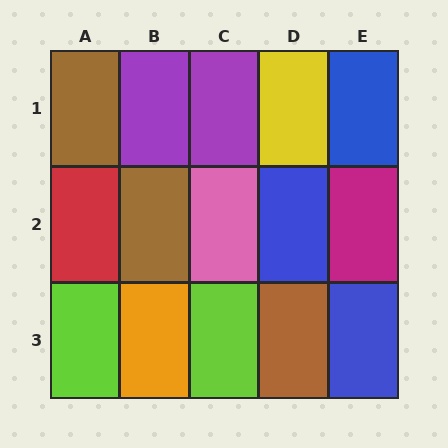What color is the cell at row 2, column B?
Brown.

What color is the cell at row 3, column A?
Lime.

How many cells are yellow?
1 cell is yellow.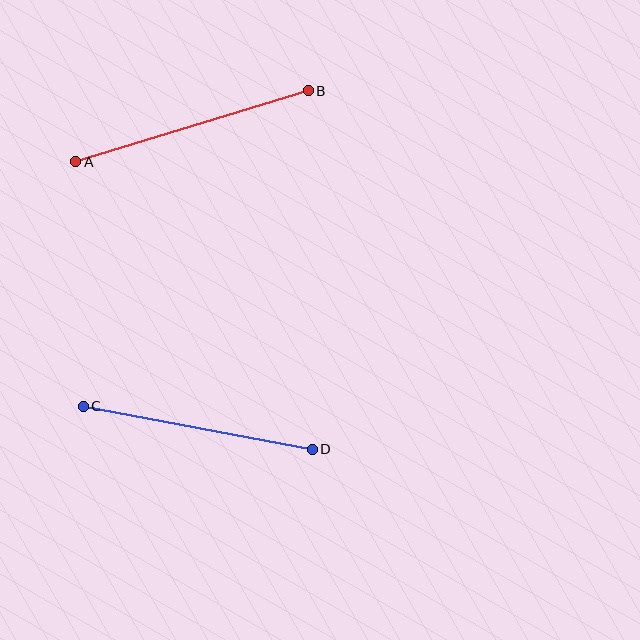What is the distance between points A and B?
The distance is approximately 243 pixels.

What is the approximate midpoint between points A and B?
The midpoint is at approximately (192, 126) pixels.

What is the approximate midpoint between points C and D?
The midpoint is at approximately (198, 428) pixels.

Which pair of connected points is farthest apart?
Points A and B are farthest apart.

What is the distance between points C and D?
The distance is approximately 233 pixels.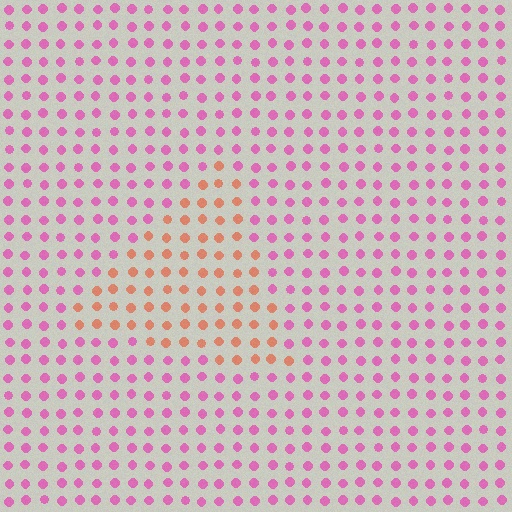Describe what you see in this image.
The image is filled with small pink elements in a uniform arrangement. A triangle-shaped region is visible where the elements are tinted to a slightly different hue, forming a subtle color boundary.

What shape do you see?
I see a triangle.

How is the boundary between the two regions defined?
The boundary is defined purely by a slight shift in hue (about 53 degrees). Spacing, size, and orientation are identical on both sides.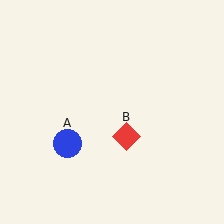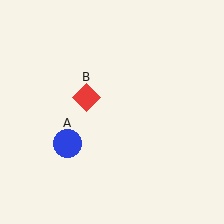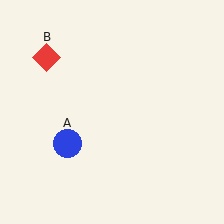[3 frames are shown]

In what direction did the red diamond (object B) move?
The red diamond (object B) moved up and to the left.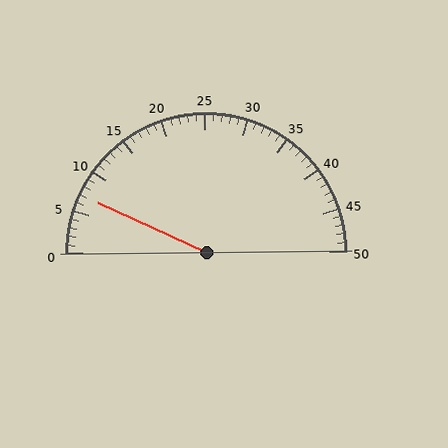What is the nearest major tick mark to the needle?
The nearest major tick mark is 5.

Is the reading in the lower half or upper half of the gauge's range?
The reading is in the lower half of the range (0 to 50).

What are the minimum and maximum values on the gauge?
The gauge ranges from 0 to 50.